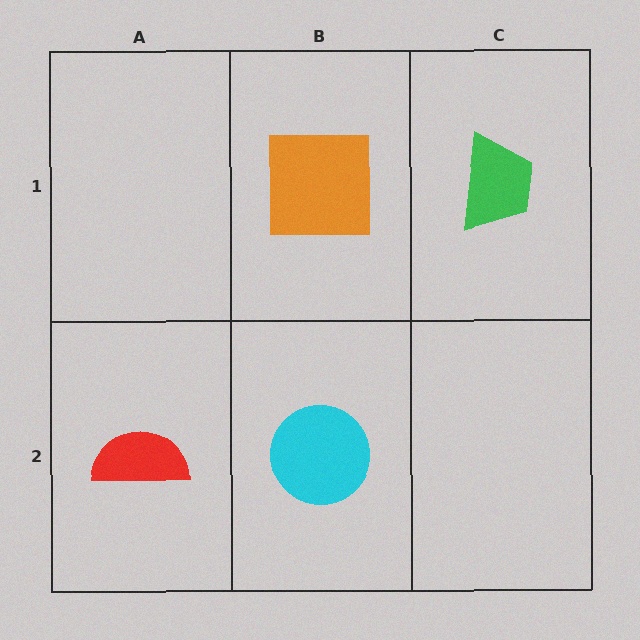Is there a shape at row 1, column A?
No, that cell is empty.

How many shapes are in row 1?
2 shapes.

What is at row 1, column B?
An orange square.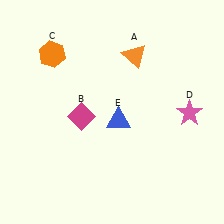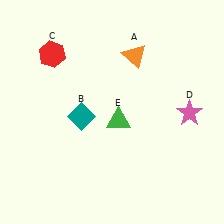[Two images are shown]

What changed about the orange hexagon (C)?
In Image 1, C is orange. In Image 2, it changed to red.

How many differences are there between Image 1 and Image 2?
There are 3 differences between the two images.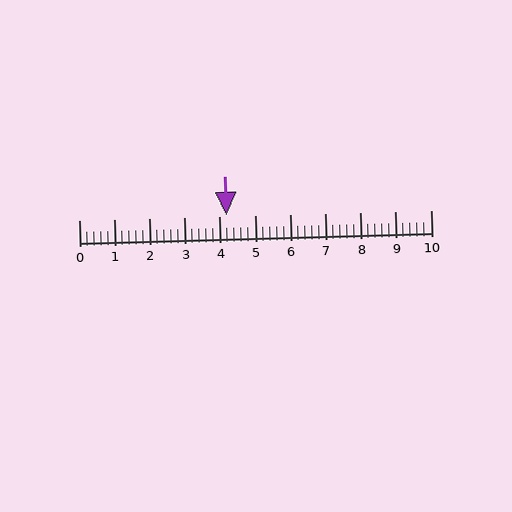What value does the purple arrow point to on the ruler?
The purple arrow points to approximately 4.2.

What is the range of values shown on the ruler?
The ruler shows values from 0 to 10.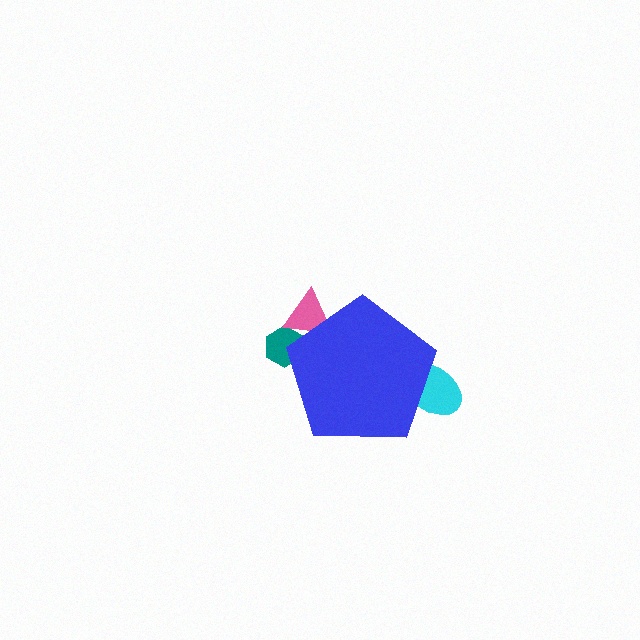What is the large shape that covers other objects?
A blue pentagon.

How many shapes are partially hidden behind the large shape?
3 shapes are partially hidden.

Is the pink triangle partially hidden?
Yes, the pink triangle is partially hidden behind the blue pentagon.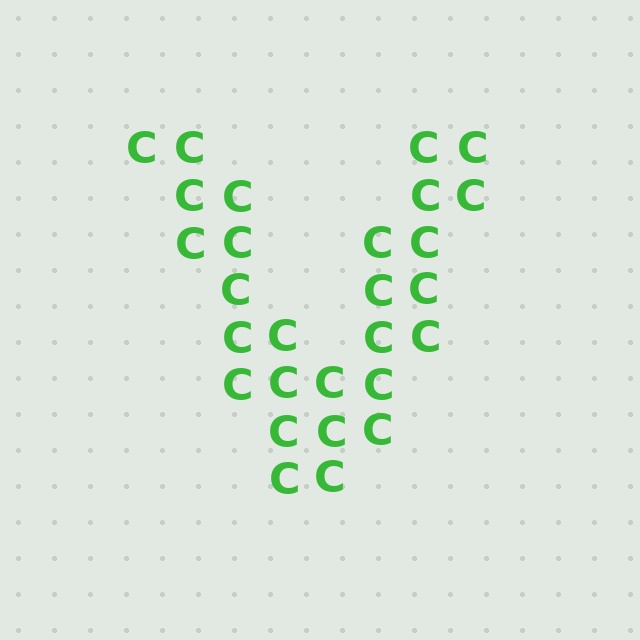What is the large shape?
The large shape is the letter V.